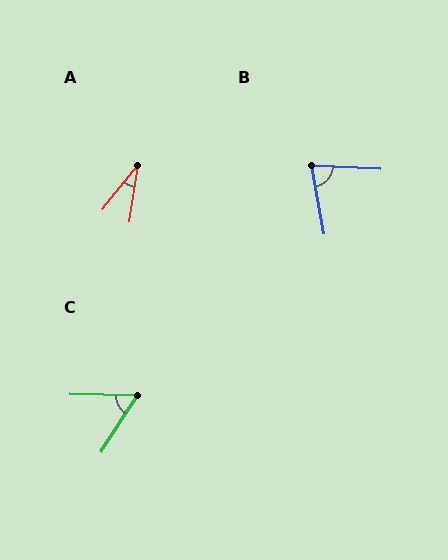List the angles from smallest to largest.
A (30°), C (59°), B (77°).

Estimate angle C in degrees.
Approximately 59 degrees.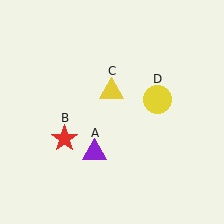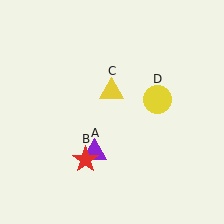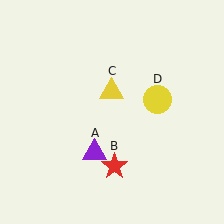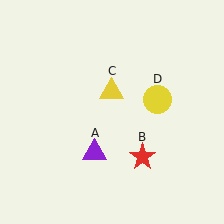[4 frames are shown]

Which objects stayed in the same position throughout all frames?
Purple triangle (object A) and yellow triangle (object C) and yellow circle (object D) remained stationary.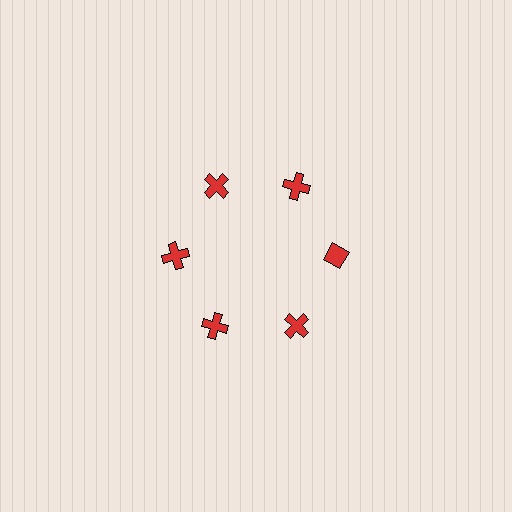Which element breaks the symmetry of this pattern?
The red diamond at roughly the 3 o'clock position breaks the symmetry. All other shapes are red crosses.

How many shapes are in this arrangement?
There are 6 shapes arranged in a ring pattern.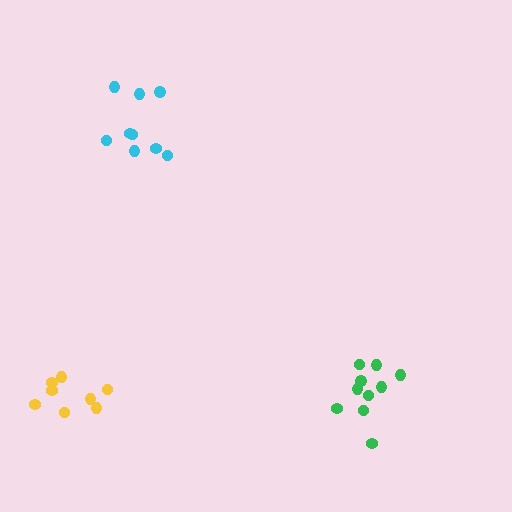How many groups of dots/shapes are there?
There are 3 groups.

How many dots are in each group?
Group 1: 9 dots, Group 2: 10 dots, Group 3: 8 dots (27 total).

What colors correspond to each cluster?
The clusters are colored: cyan, green, yellow.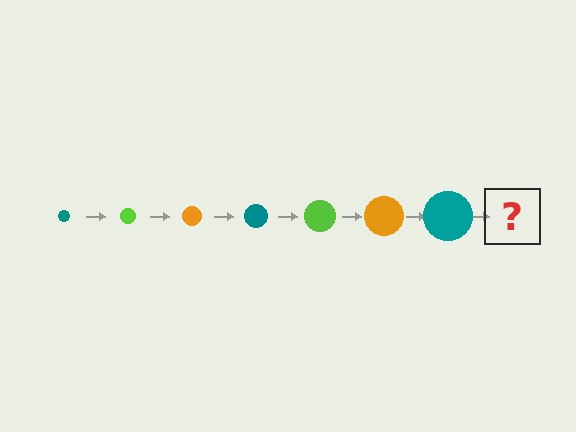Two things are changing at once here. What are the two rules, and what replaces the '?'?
The two rules are that the circle grows larger each step and the color cycles through teal, lime, and orange. The '?' should be a lime circle, larger than the previous one.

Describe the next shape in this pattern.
It should be a lime circle, larger than the previous one.